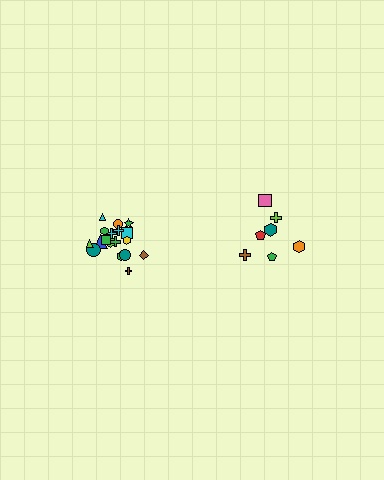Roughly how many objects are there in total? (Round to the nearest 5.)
Roughly 25 objects in total.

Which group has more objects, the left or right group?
The left group.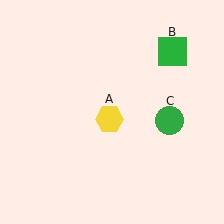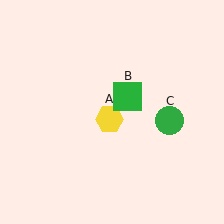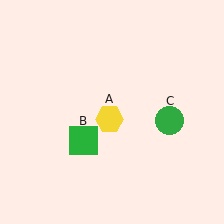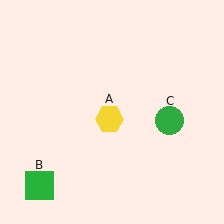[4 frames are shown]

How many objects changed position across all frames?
1 object changed position: green square (object B).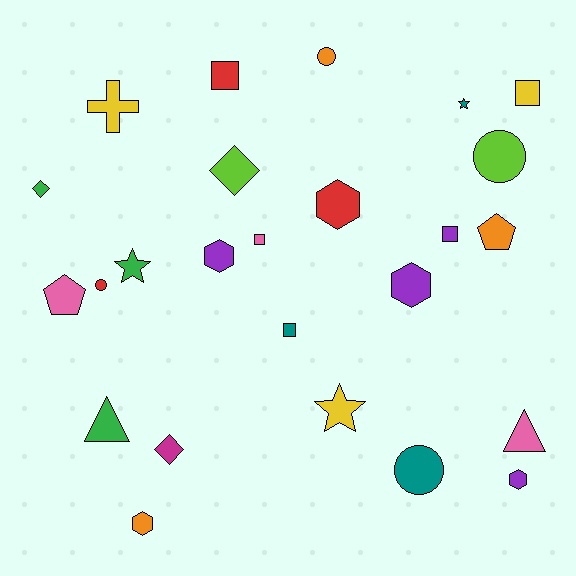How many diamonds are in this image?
There are 3 diamonds.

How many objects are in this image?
There are 25 objects.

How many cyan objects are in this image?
There are no cyan objects.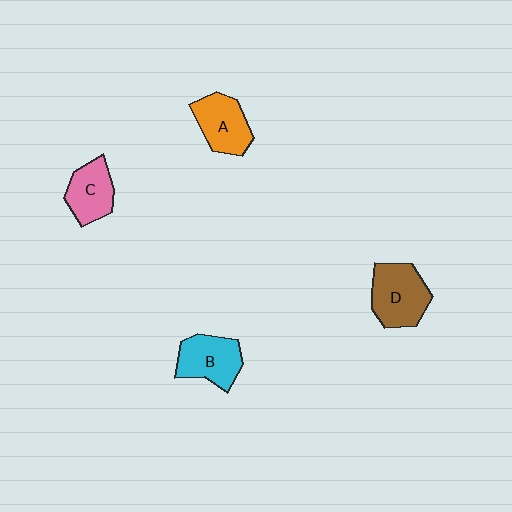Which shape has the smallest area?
Shape C (pink).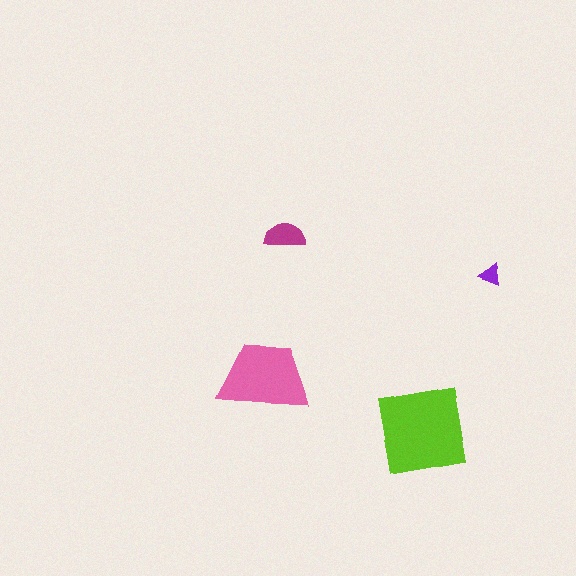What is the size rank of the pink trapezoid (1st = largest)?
2nd.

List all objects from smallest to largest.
The purple triangle, the magenta semicircle, the pink trapezoid, the lime square.